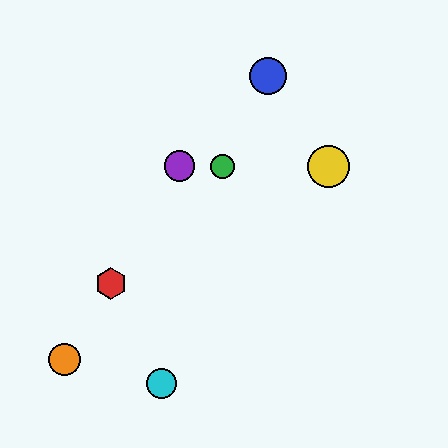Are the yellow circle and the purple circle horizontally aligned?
Yes, both are at y≈166.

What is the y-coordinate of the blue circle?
The blue circle is at y≈76.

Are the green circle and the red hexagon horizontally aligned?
No, the green circle is at y≈166 and the red hexagon is at y≈283.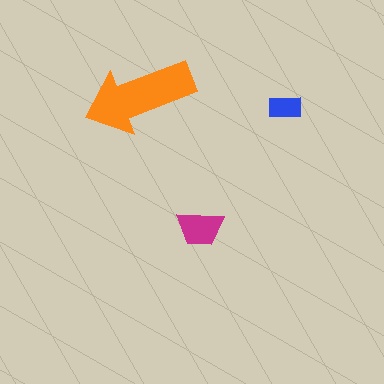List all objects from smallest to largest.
The blue rectangle, the magenta trapezoid, the orange arrow.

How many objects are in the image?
There are 3 objects in the image.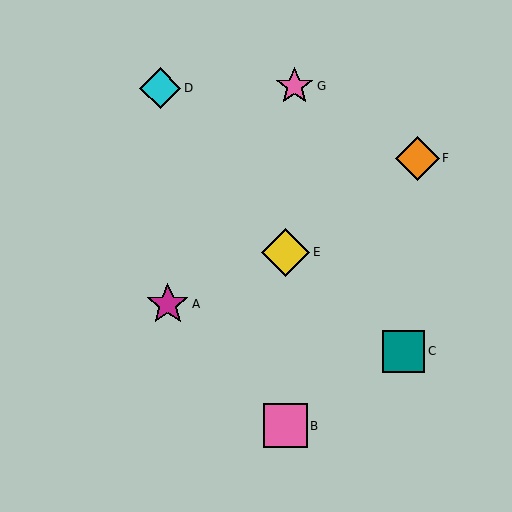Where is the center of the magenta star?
The center of the magenta star is at (168, 304).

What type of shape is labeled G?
Shape G is a pink star.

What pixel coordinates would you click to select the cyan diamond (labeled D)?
Click at (160, 88) to select the cyan diamond D.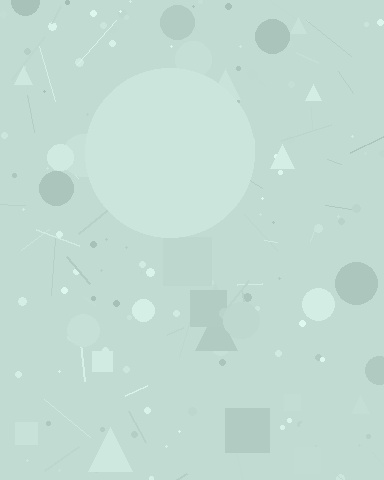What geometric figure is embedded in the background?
A circle is embedded in the background.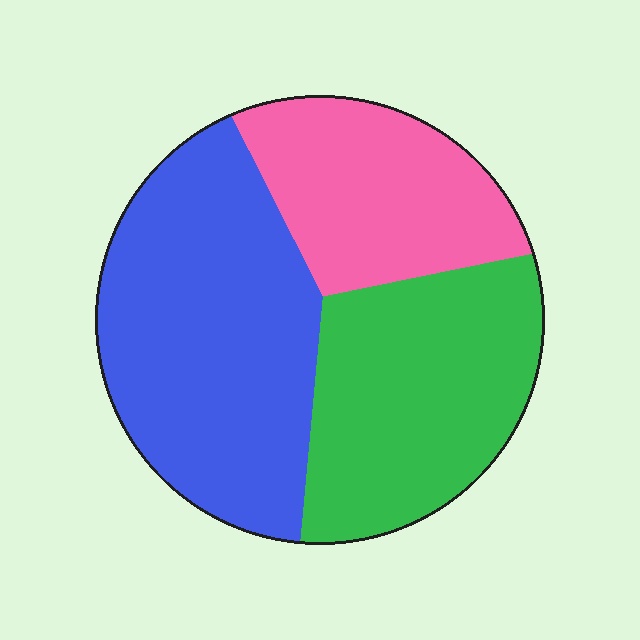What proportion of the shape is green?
Green takes up about one third (1/3) of the shape.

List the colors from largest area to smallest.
From largest to smallest: blue, green, pink.